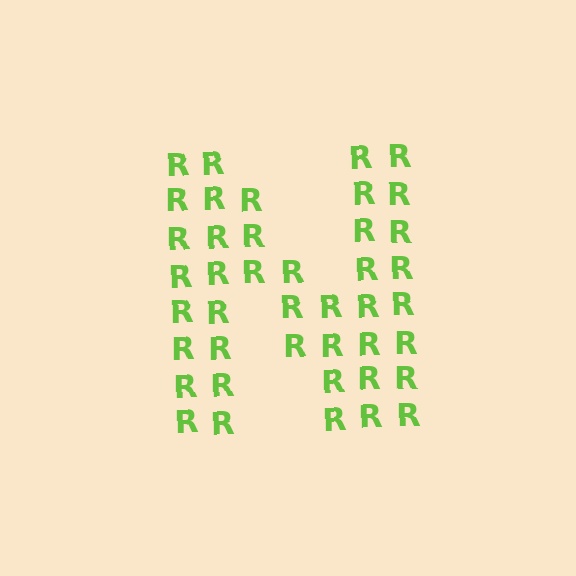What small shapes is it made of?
It is made of small letter R's.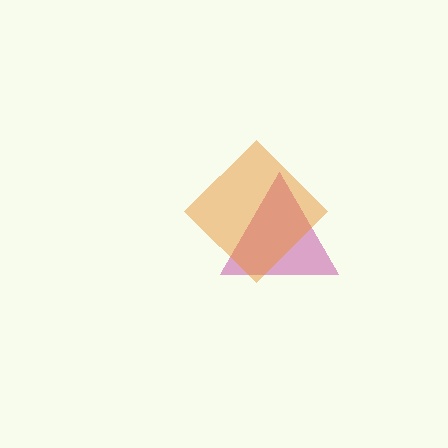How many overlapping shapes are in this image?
There are 2 overlapping shapes in the image.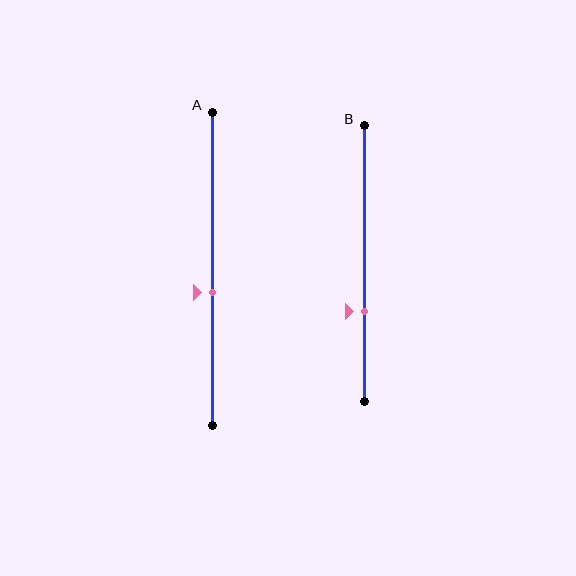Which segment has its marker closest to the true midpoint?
Segment A has its marker closest to the true midpoint.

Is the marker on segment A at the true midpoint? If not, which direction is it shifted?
No, the marker on segment A is shifted downward by about 7% of the segment length.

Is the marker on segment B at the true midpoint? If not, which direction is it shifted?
No, the marker on segment B is shifted downward by about 17% of the segment length.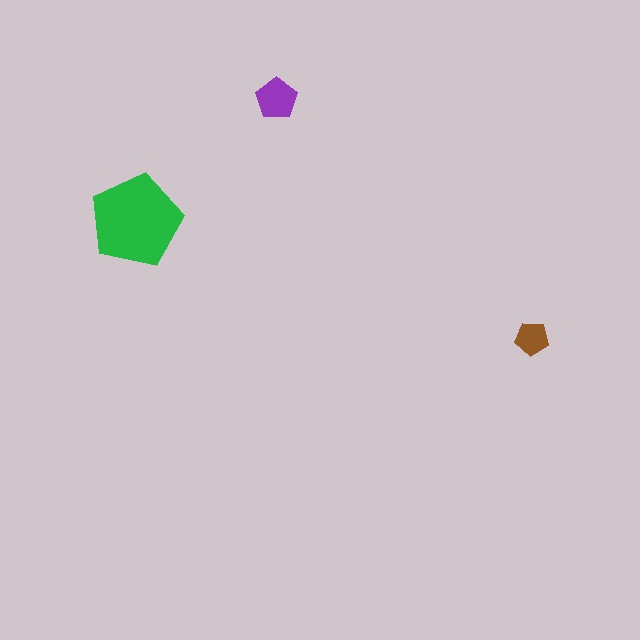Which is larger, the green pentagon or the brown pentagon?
The green one.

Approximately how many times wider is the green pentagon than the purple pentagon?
About 2 times wider.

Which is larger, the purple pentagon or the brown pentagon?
The purple one.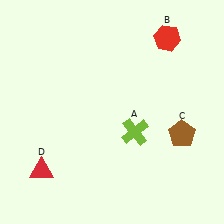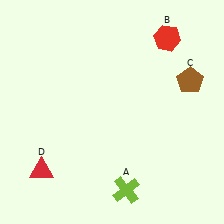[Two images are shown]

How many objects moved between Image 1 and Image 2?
2 objects moved between the two images.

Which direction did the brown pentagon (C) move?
The brown pentagon (C) moved up.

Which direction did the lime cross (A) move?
The lime cross (A) moved down.